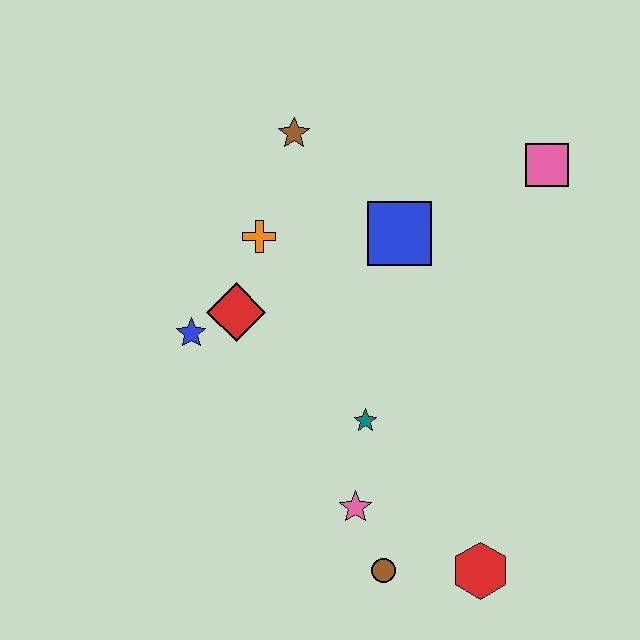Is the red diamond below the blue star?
No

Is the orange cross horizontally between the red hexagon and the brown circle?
No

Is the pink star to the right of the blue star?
Yes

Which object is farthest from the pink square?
The brown circle is farthest from the pink square.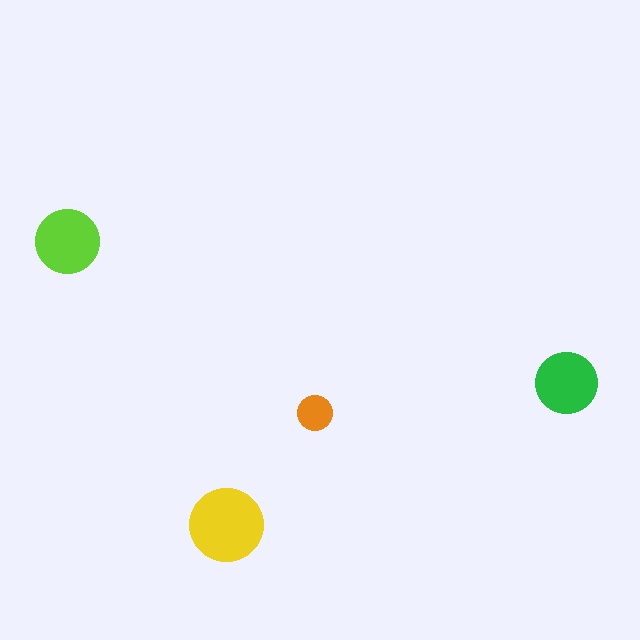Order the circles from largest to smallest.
the yellow one, the lime one, the green one, the orange one.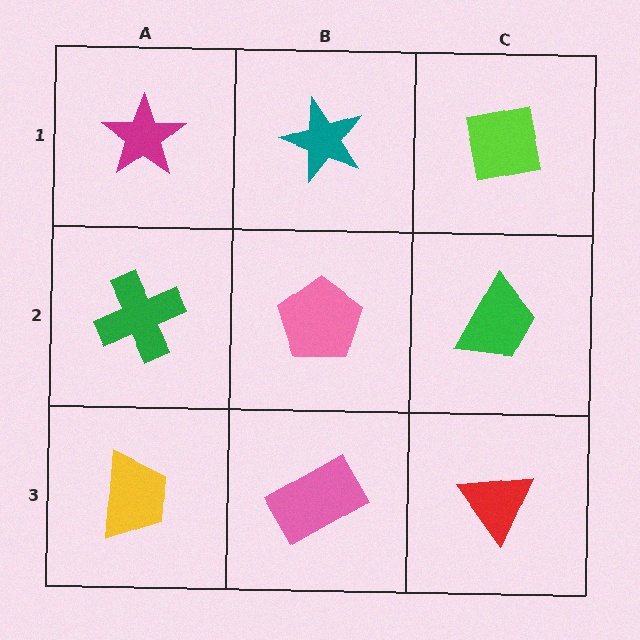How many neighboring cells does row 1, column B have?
3.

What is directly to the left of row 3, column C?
A pink rectangle.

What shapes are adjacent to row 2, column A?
A magenta star (row 1, column A), a yellow trapezoid (row 3, column A), a pink pentagon (row 2, column B).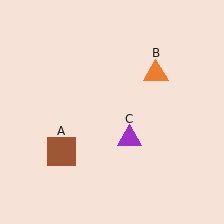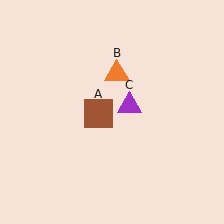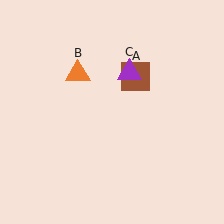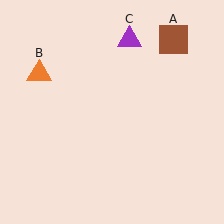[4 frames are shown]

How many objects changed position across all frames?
3 objects changed position: brown square (object A), orange triangle (object B), purple triangle (object C).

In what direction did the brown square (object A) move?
The brown square (object A) moved up and to the right.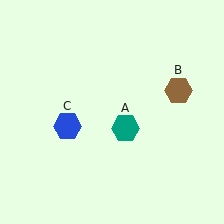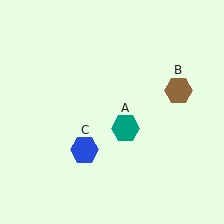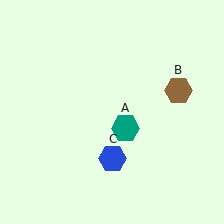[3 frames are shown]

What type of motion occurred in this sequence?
The blue hexagon (object C) rotated counterclockwise around the center of the scene.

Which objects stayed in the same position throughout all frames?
Teal hexagon (object A) and brown hexagon (object B) remained stationary.